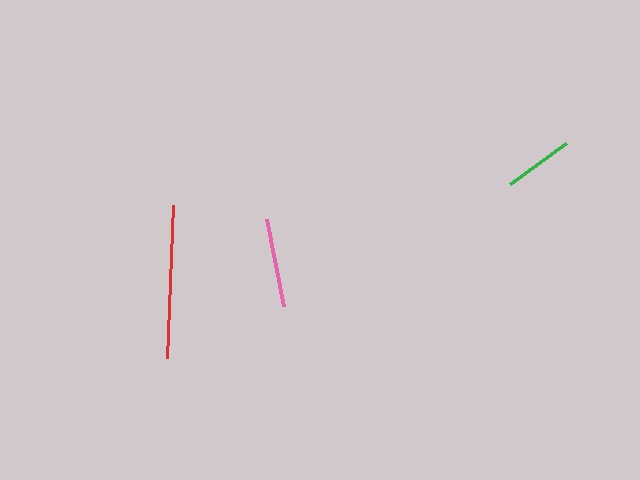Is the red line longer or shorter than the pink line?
The red line is longer than the pink line.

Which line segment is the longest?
The red line is the longest at approximately 153 pixels.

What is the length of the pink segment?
The pink segment is approximately 89 pixels long.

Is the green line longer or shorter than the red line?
The red line is longer than the green line.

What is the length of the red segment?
The red segment is approximately 153 pixels long.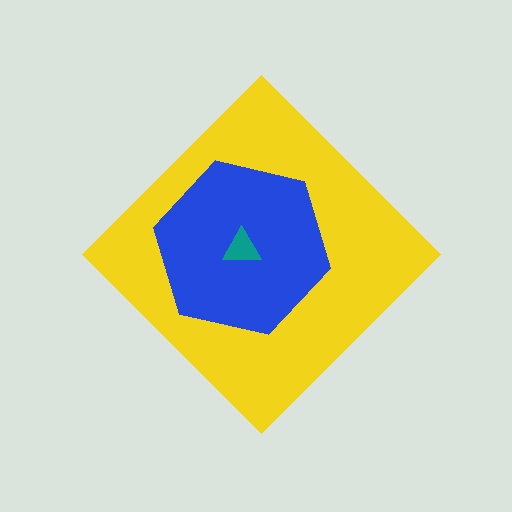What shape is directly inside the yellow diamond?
The blue hexagon.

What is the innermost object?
The teal triangle.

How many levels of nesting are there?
3.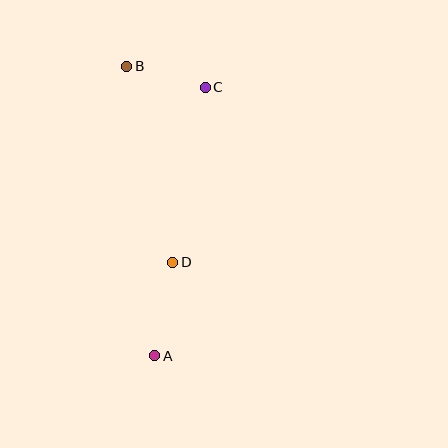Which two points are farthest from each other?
Points A and B are farthest from each other.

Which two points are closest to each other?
Points B and C are closest to each other.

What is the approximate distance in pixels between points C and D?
The distance between C and D is approximately 178 pixels.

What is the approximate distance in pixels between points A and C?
The distance between A and C is approximately 273 pixels.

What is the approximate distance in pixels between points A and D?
The distance between A and D is approximately 95 pixels.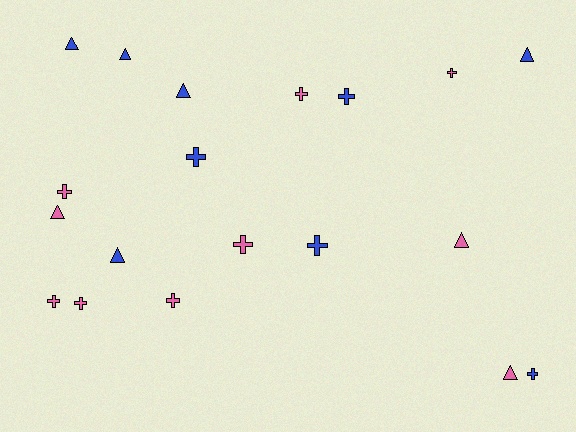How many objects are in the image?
There are 19 objects.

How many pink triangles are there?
There are 3 pink triangles.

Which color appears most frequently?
Pink, with 10 objects.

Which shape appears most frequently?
Cross, with 11 objects.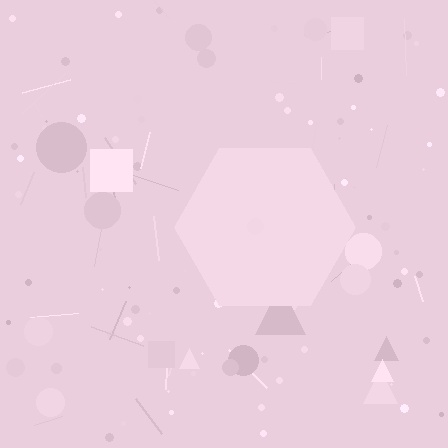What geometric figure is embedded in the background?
A hexagon is embedded in the background.